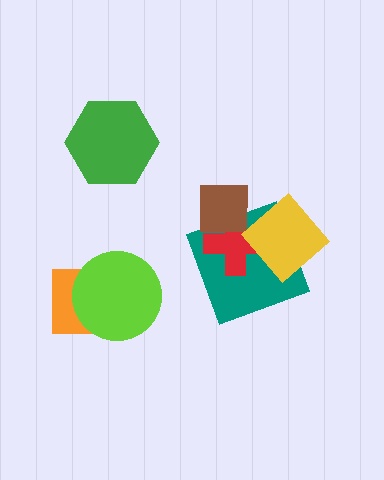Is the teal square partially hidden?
Yes, it is partially covered by another shape.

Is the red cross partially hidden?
Yes, it is partially covered by another shape.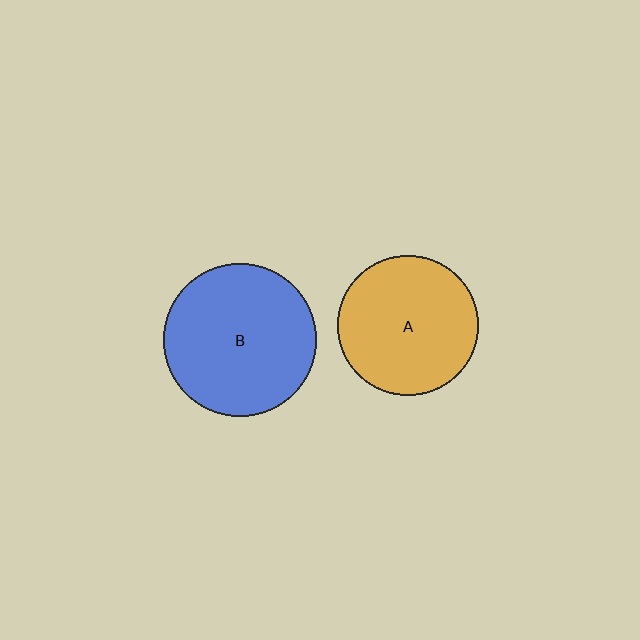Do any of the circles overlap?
No, none of the circles overlap.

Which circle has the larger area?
Circle B (blue).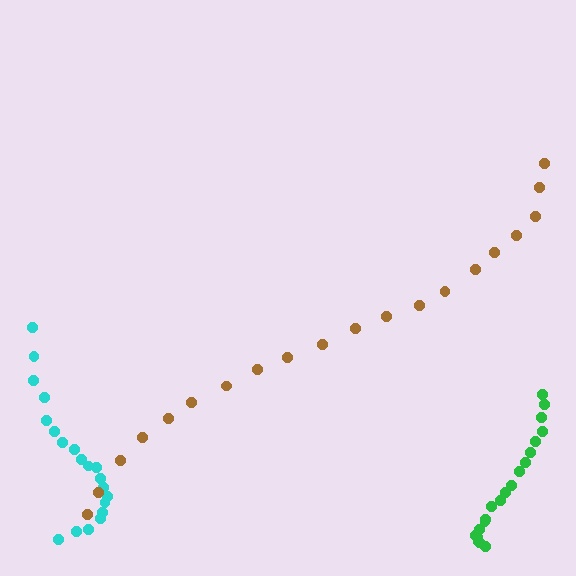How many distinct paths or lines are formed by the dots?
There are 3 distinct paths.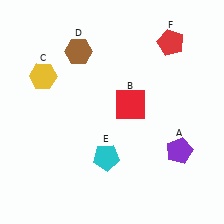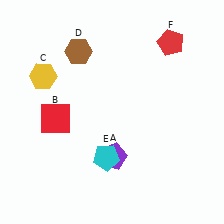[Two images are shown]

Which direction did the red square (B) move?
The red square (B) moved left.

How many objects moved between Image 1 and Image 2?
2 objects moved between the two images.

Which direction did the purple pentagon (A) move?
The purple pentagon (A) moved left.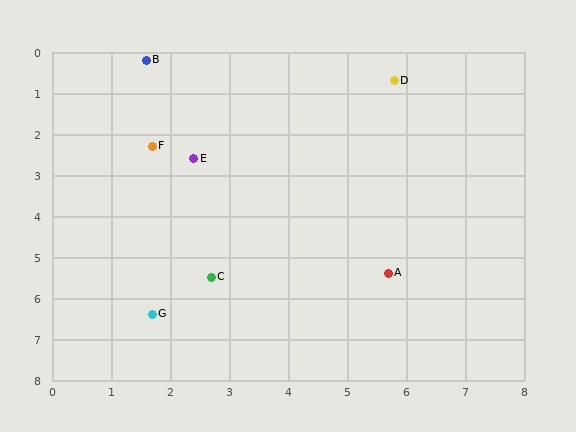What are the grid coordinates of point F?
Point F is at approximately (1.7, 2.3).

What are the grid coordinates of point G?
Point G is at approximately (1.7, 6.4).